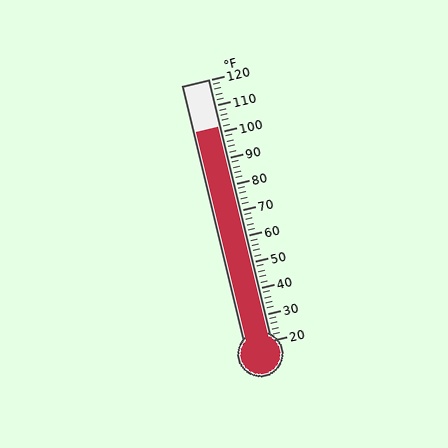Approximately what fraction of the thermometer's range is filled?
The thermometer is filled to approximately 80% of its range.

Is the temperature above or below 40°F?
The temperature is above 40°F.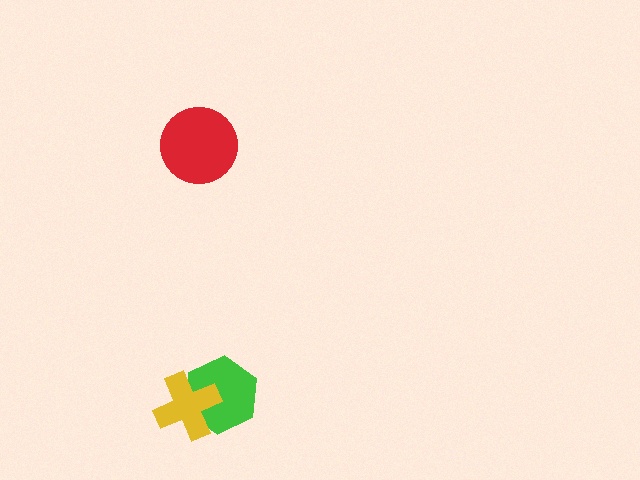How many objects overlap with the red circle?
0 objects overlap with the red circle.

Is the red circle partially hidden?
No, no other shape covers it.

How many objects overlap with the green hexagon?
1 object overlaps with the green hexagon.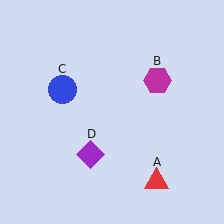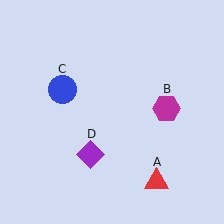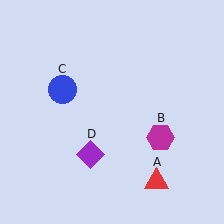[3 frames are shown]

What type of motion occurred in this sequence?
The magenta hexagon (object B) rotated clockwise around the center of the scene.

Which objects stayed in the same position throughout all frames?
Red triangle (object A) and blue circle (object C) and purple diamond (object D) remained stationary.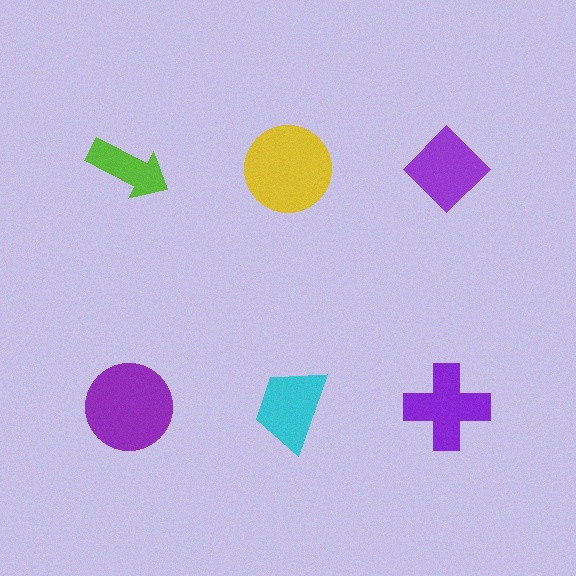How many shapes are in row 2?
3 shapes.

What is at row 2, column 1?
A purple circle.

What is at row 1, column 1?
A lime arrow.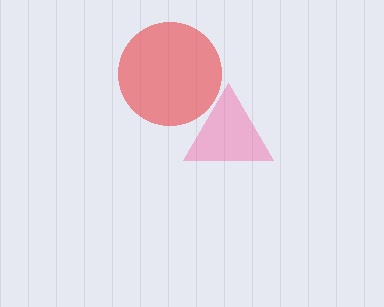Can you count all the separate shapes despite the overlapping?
Yes, there are 2 separate shapes.